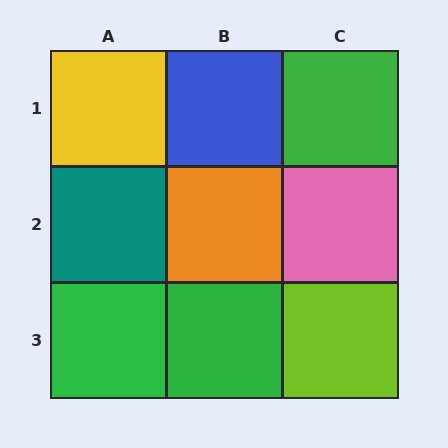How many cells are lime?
1 cell is lime.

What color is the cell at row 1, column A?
Yellow.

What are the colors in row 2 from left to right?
Teal, orange, pink.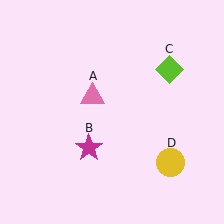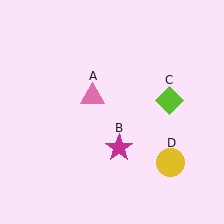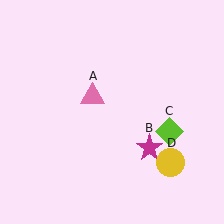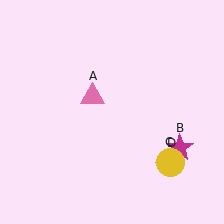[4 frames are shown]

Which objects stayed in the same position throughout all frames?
Pink triangle (object A) and yellow circle (object D) remained stationary.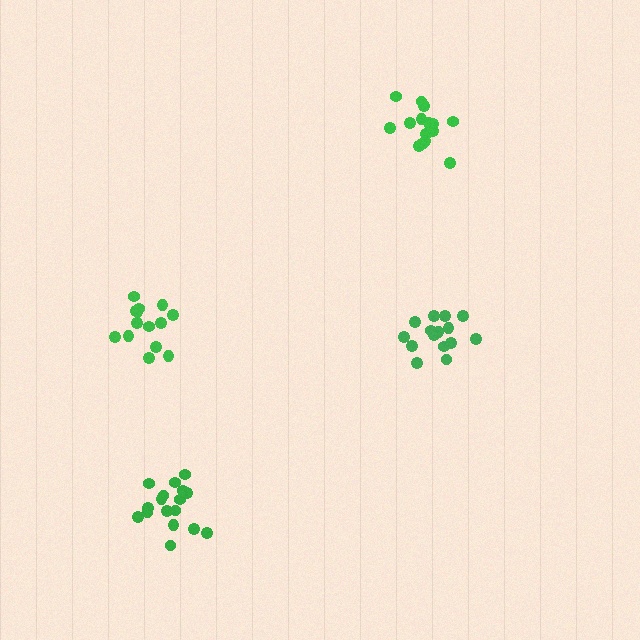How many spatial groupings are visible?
There are 4 spatial groupings.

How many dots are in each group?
Group 1: 15 dots, Group 2: 14 dots, Group 3: 17 dots, Group 4: 15 dots (61 total).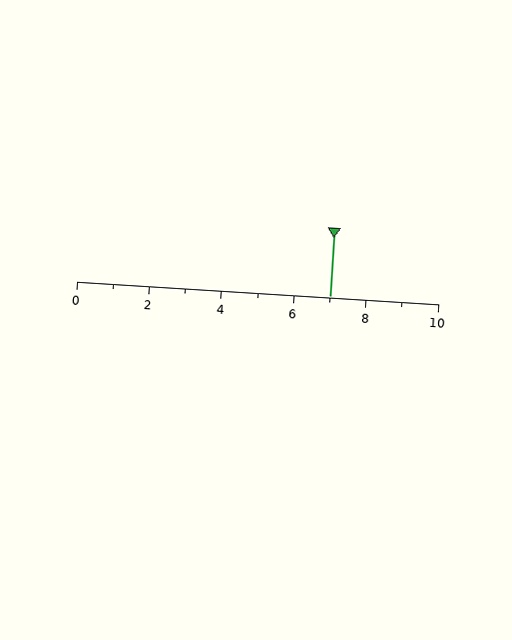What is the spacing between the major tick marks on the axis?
The major ticks are spaced 2 apart.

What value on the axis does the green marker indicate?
The marker indicates approximately 7.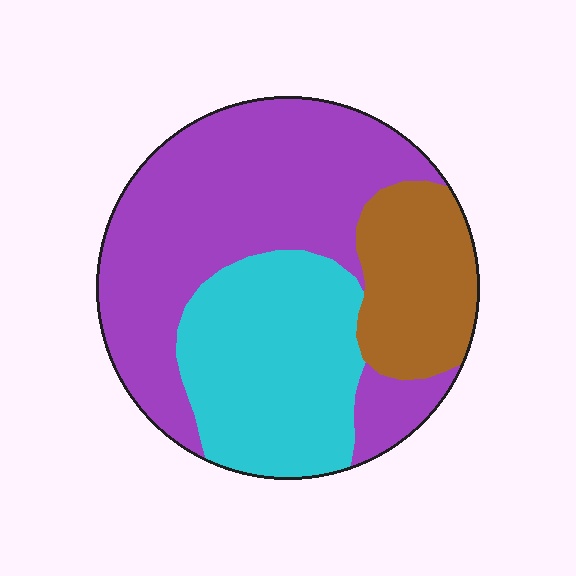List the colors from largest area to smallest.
From largest to smallest: purple, cyan, brown.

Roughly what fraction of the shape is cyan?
Cyan takes up between a sixth and a third of the shape.